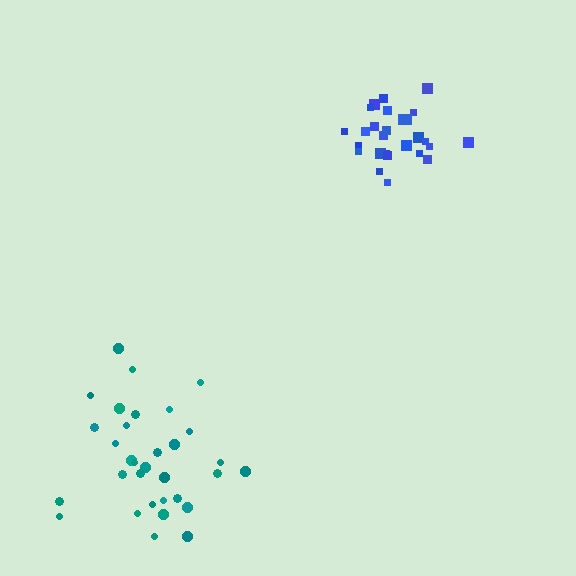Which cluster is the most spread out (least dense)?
Teal.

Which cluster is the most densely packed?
Blue.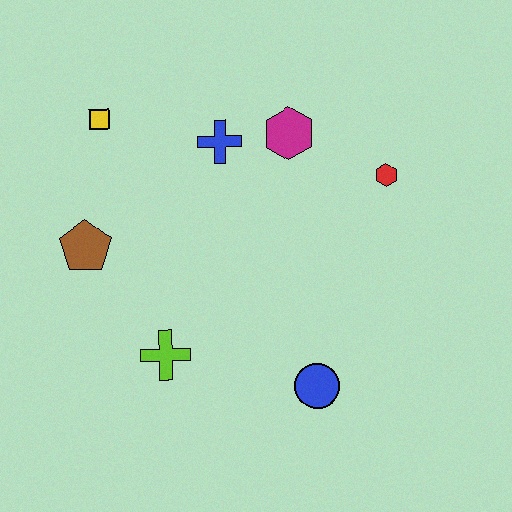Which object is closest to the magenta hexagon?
The blue cross is closest to the magenta hexagon.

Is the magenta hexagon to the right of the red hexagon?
No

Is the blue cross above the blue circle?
Yes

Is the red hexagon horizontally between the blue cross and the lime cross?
No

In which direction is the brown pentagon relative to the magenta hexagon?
The brown pentagon is to the left of the magenta hexagon.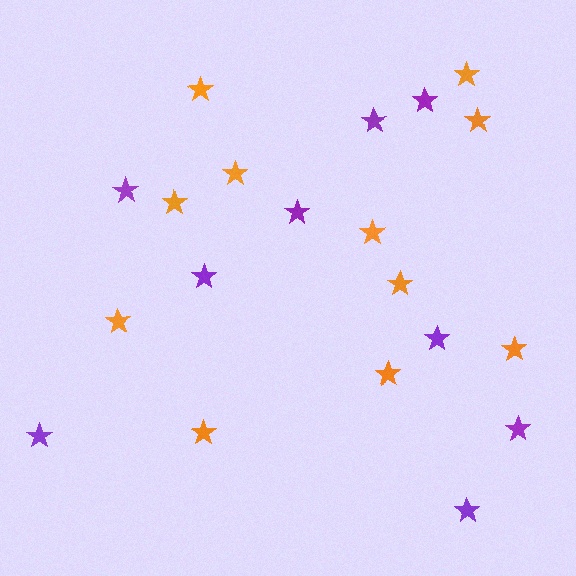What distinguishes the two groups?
There are 2 groups: one group of orange stars (11) and one group of purple stars (9).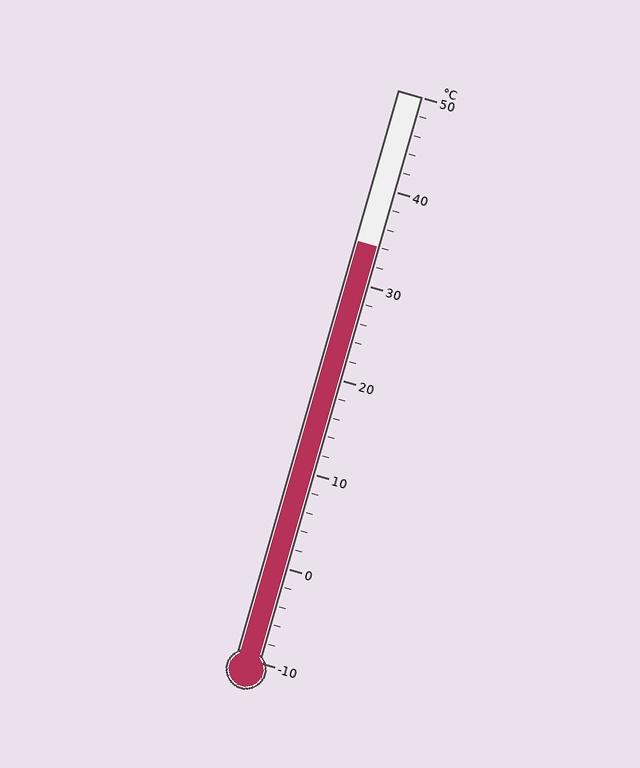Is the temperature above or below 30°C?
The temperature is above 30°C.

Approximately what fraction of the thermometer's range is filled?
The thermometer is filled to approximately 75% of its range.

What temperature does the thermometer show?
The thermometer shows approximately 34°C.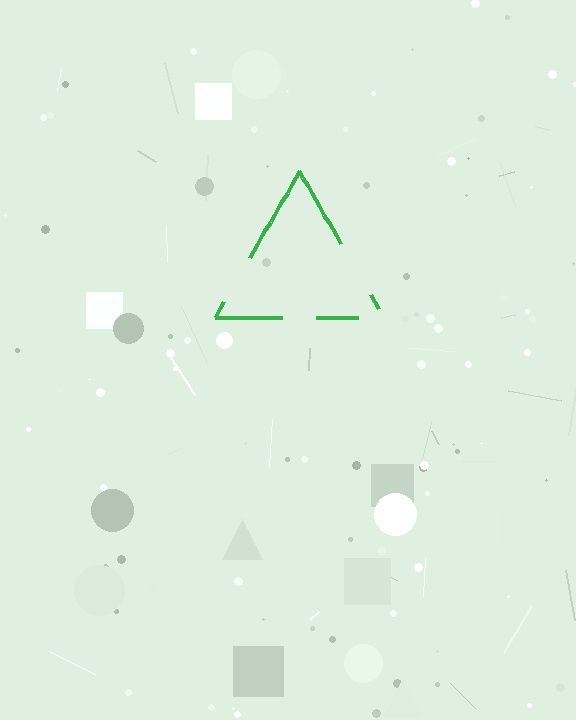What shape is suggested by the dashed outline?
The dashed outline suggests a triangle.